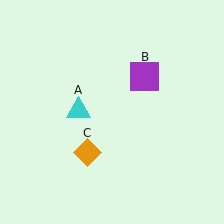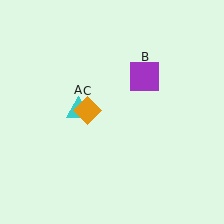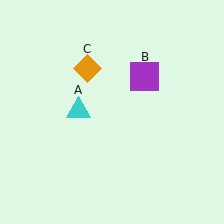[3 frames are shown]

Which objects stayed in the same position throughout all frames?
Cyan triangle (object A) and purple square (object B) remained stationary.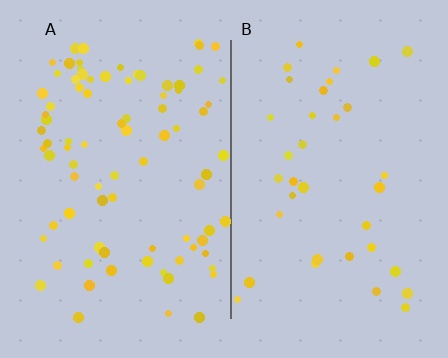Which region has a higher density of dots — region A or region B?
A (the left).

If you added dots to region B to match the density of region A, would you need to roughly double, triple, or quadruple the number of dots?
Approximately double.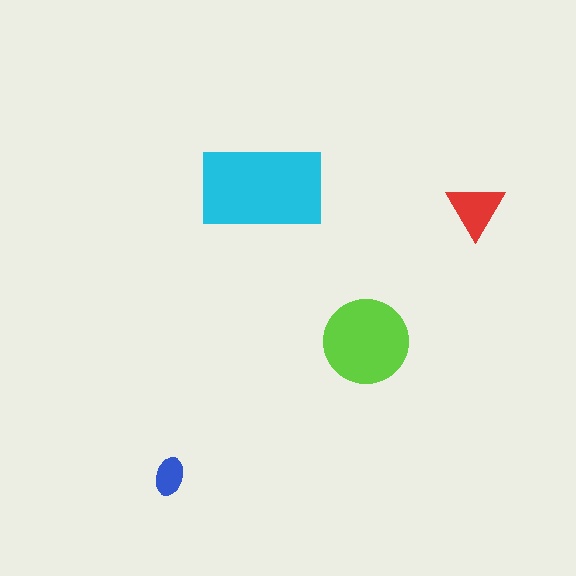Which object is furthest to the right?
The red triangle is rightmost.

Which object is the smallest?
The blue ellipse.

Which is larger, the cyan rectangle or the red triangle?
The cyan rectangle.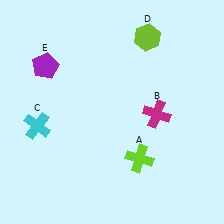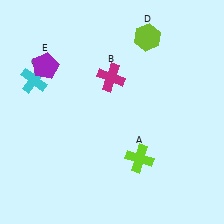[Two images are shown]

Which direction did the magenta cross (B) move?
The magenta cross (B) moved left.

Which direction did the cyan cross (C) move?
The cyan cross (C) moved up.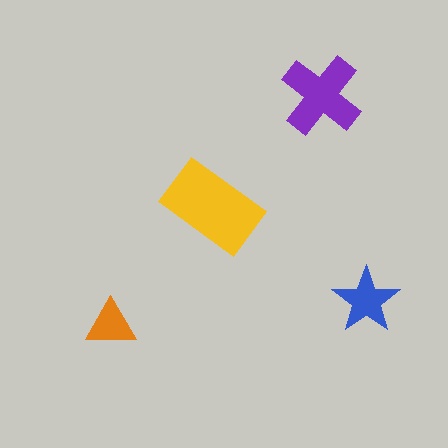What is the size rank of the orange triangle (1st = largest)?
4th.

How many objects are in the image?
There are 4 objects in the image.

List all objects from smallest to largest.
The orange triangle, the blue star, the purple cross, the yellow rectangle.